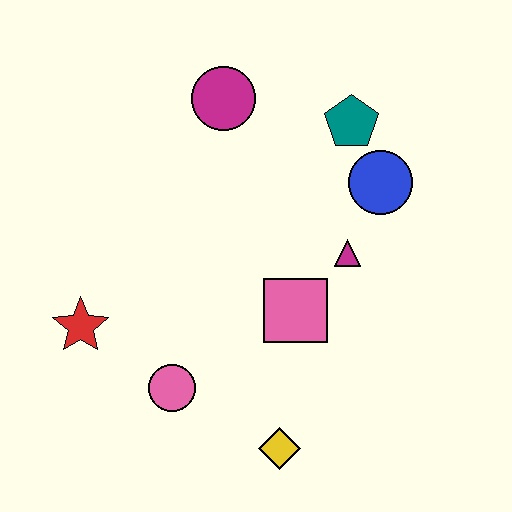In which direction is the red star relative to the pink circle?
The red star is to the left of the pink circle.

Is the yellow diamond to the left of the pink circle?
No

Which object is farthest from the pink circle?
The teal pentagon is farthest from the pink circle.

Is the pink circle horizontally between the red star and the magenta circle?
Yes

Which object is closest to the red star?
The pink circle is closest to the red star.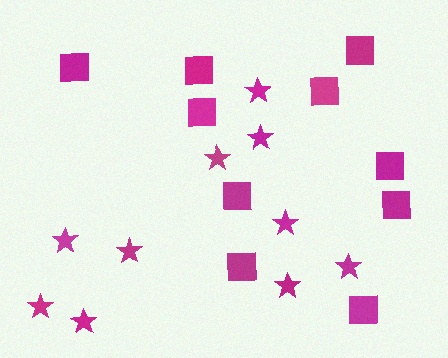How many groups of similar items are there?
There are 2 groups: one group of squares (10) and one group of stars (10).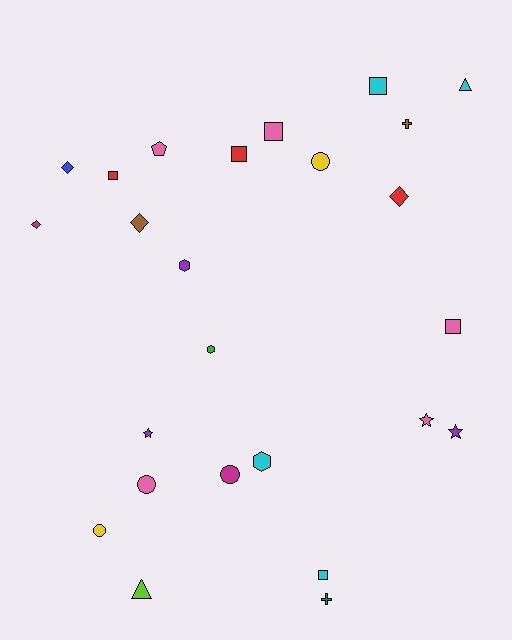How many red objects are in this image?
There are 3 red objects.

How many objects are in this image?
There are 25 objects.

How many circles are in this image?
There are 4 circles.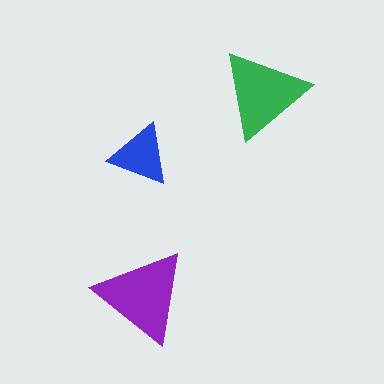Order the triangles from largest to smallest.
the purple one, the green one, the blue one.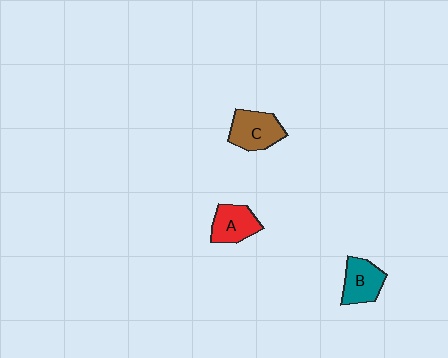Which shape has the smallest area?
Shape A (red).